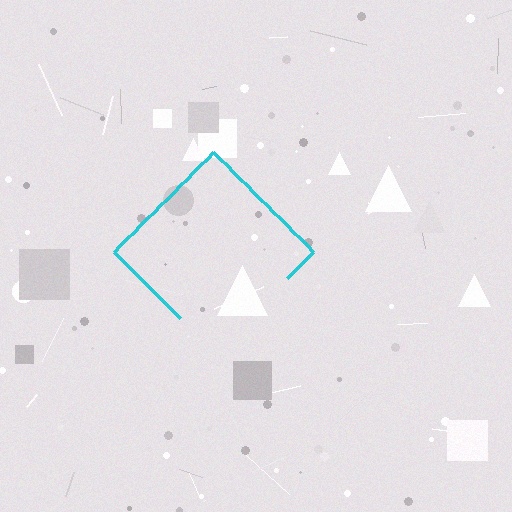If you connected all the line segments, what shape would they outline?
They would outline a diamond.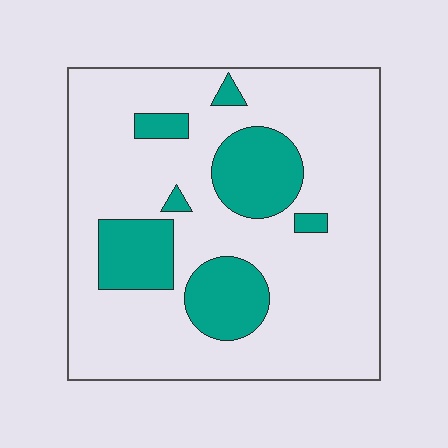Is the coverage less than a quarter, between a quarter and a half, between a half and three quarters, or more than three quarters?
Less than a quarter.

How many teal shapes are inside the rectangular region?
7.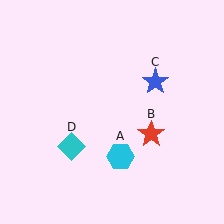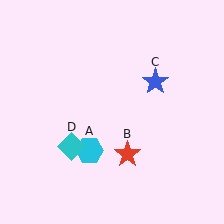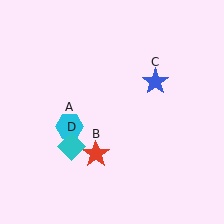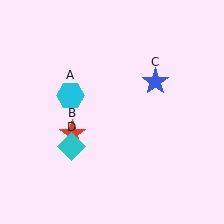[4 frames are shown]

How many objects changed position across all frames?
2 objects changed position: cyan hexagon (object A), red star (object B).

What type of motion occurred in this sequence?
The cyan hexagon (object A), red star (object B) rotated clockwise around the center of the scene.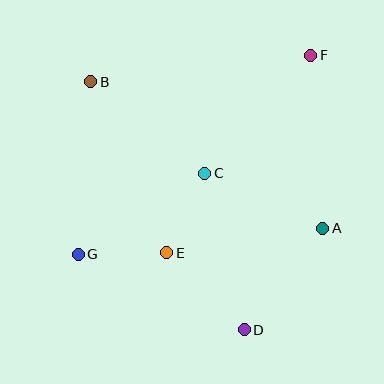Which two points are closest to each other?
Points C and E are closest to each other.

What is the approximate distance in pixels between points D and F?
The distance between D and F is approximately 282 pixels.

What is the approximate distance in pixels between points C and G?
The distance between C and G is approximately 150 pixels.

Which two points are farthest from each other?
Points F and G are farthest from each other.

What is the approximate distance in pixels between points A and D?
The distance between A and D is approximately 128 pixels.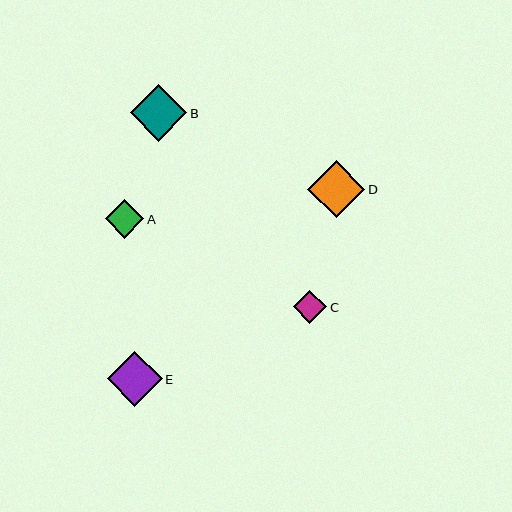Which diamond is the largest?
Diamond D is the largest with a size of approximately 58 pixels.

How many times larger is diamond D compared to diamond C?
Diamond D is approximately 1.7 times the size of diamond C.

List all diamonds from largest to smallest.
From largest to smallest: D, B, E, A, C.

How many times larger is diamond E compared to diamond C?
Diamond E is approximately 1.6 times the size of diamond C.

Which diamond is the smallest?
Diamond C is the smallest with a size of approximately 34 pixels.